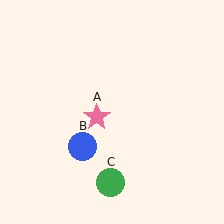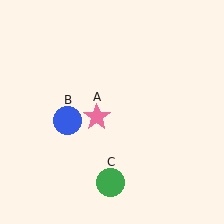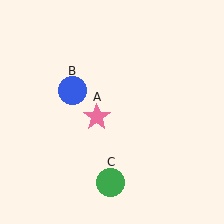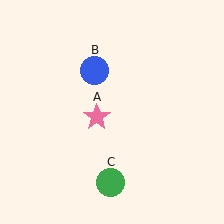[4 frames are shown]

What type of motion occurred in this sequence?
The blue circle (object B) rotated clockwise around the center of the scene.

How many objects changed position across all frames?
1 object changed position: blue circle (object B).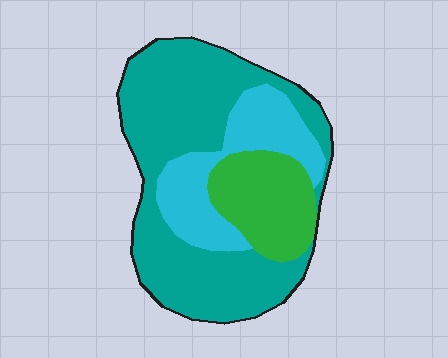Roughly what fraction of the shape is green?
Green takes up about one fifth (1/5) of the shape.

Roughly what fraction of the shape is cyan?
Cyan covers around 25% of the shape.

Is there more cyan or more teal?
Teal.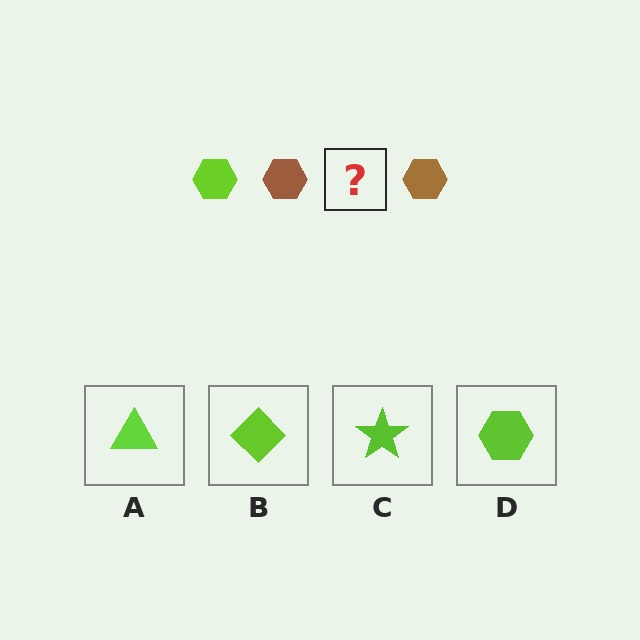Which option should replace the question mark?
Option D.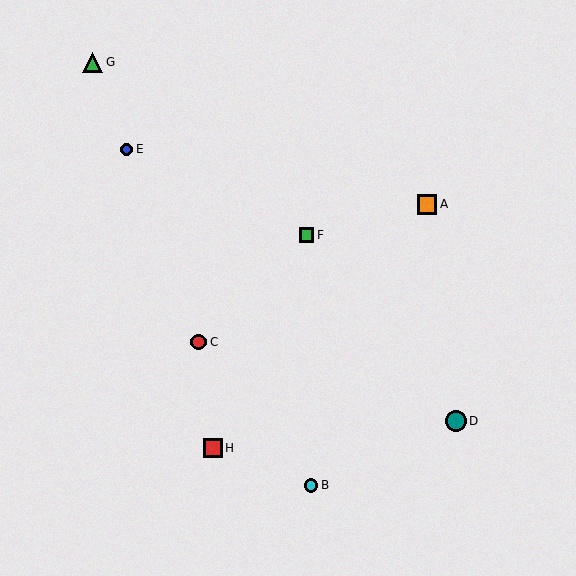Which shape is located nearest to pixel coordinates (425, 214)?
The orange square (labeled A) at (427, 204) is nearest to that location.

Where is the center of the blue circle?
The center of the blue circle is at (126, 149).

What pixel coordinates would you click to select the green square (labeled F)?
Click at (306, 235) to select the green square F.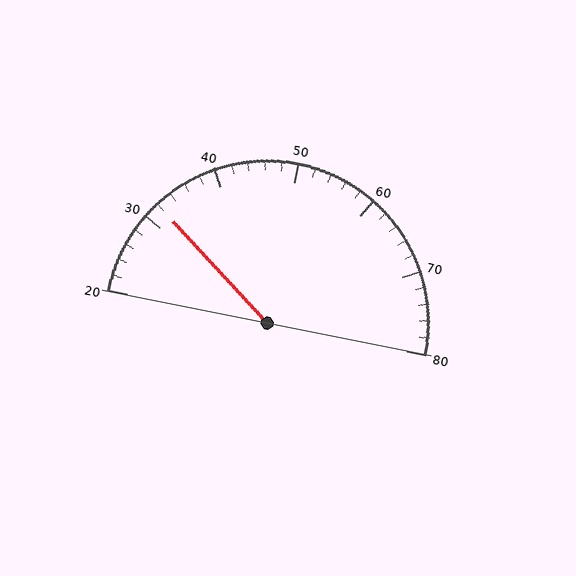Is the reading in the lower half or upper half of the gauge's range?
The reading is in the lower half of the range (20 to 80).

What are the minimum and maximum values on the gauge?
The gauge ranges from 20 to 80.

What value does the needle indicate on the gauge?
The needle indicates approximately 32.